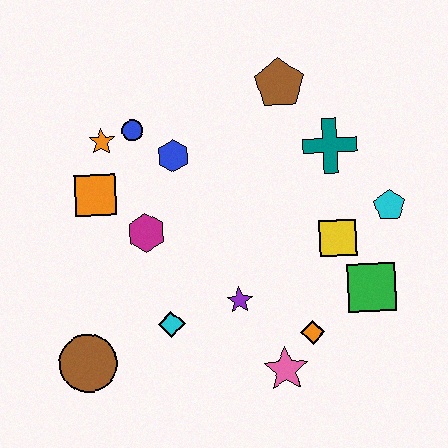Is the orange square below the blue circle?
Yes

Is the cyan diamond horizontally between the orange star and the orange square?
No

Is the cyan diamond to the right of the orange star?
Yes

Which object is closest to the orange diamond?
The pink star is closest to the orange diamond.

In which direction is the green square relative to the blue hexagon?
The green square is to the right of the blue hexagon.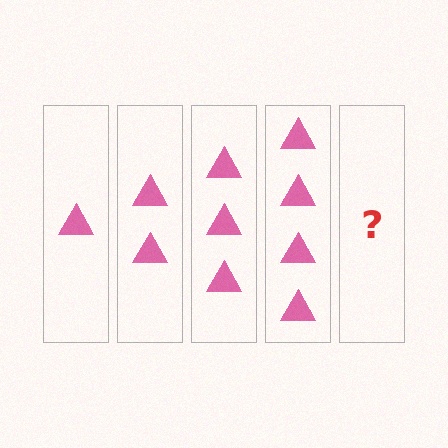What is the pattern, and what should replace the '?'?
The pattern is that each step adds one more triangle. The '?' should be 5 triangles.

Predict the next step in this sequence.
The next step is 5 triangles.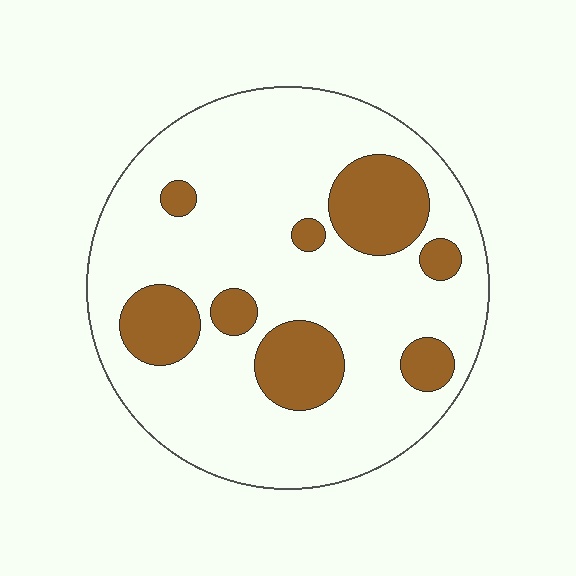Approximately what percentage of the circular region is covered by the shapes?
Approximately 20%.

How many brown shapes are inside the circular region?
8.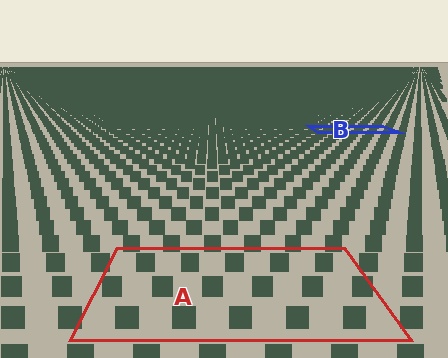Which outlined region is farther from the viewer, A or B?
Region B is farther from the viewer — the texture elements inside it appear smaller and more densely packed.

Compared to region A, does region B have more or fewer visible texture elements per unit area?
Region B has more texture elements per unit area — they are packed more densely because it is farther away.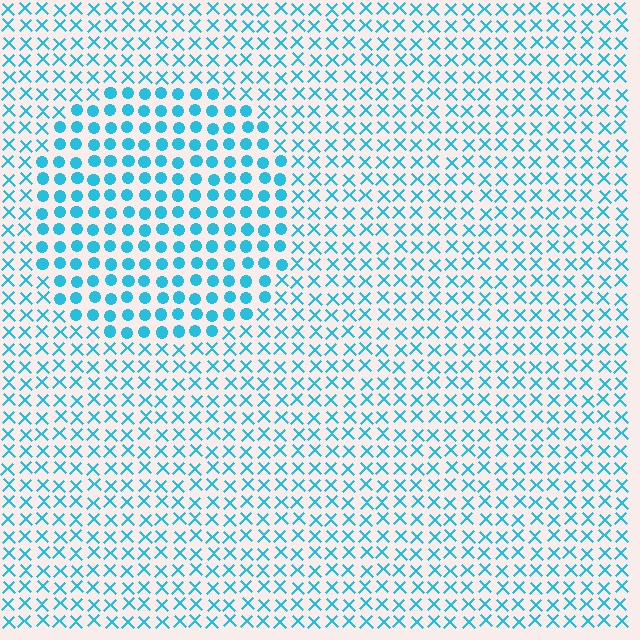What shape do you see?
I see a circle.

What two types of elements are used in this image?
The image uses circles inside the circle region and X marks outside it.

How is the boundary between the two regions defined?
The boundary is defined by a change in element shape: circles inside vs. X marks outside. All elements share the same color and spacing.